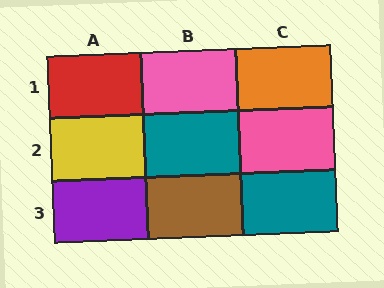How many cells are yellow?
1 cell is yellow.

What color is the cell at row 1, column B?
Pink.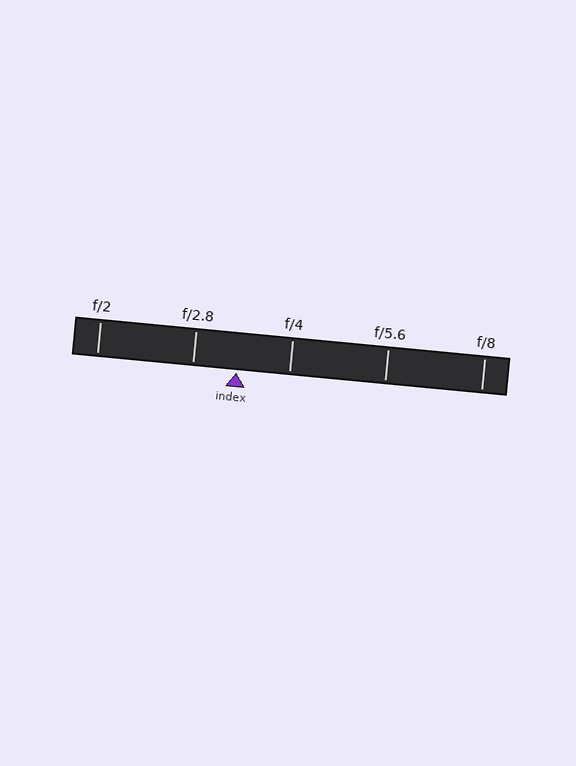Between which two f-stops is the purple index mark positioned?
The index mark is between f/2.8 and f/4.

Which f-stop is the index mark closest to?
The index mark is closest to f/2.8.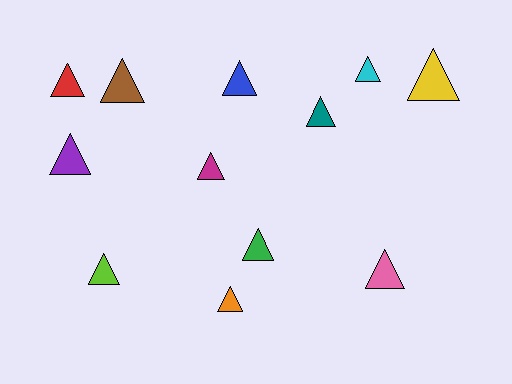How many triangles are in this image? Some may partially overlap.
There are 12 triangles.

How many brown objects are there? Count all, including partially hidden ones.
There is 1 brown object.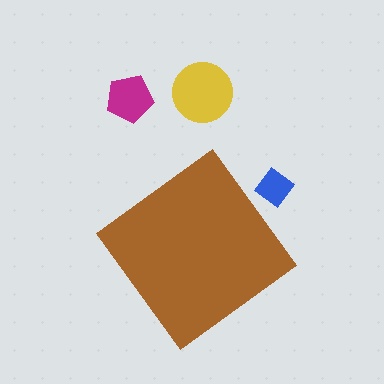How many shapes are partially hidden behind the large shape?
1 shape is partially hidden.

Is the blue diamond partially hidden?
Yes, the blue diamond is partially hidden behind the brown diamond.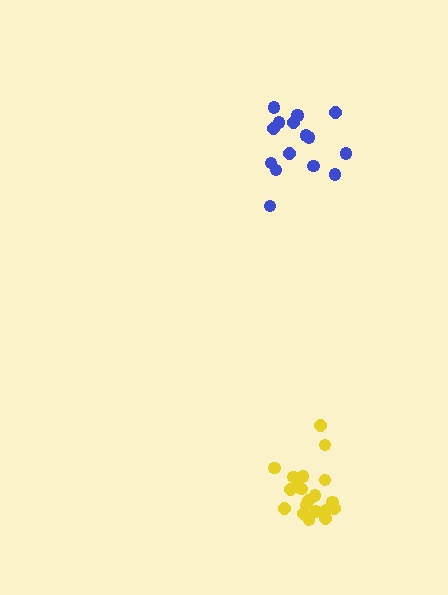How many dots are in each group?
Group 1: 16 dots, Group 2: 20 dots (36 total).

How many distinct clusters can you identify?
There are 2 distinct clusters.